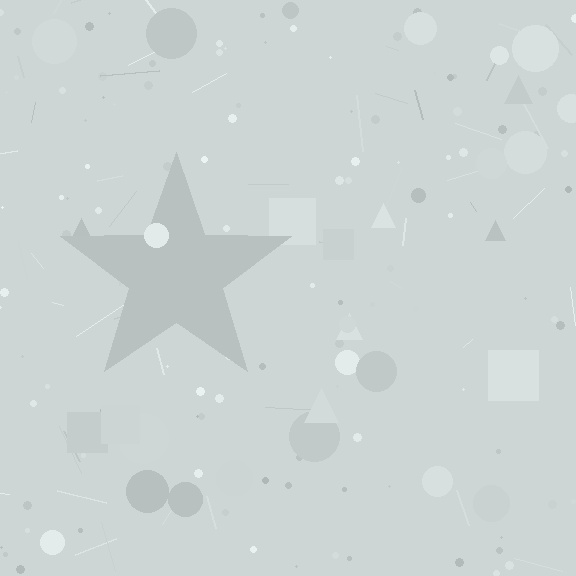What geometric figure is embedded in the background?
A star is embedded in the background.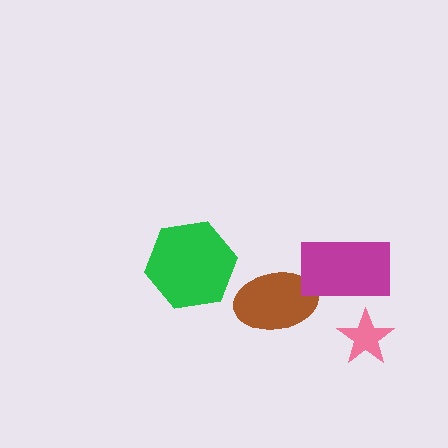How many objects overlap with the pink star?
0 objects overlap with the pink star.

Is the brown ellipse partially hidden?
Yes, it is partially covered by another shape.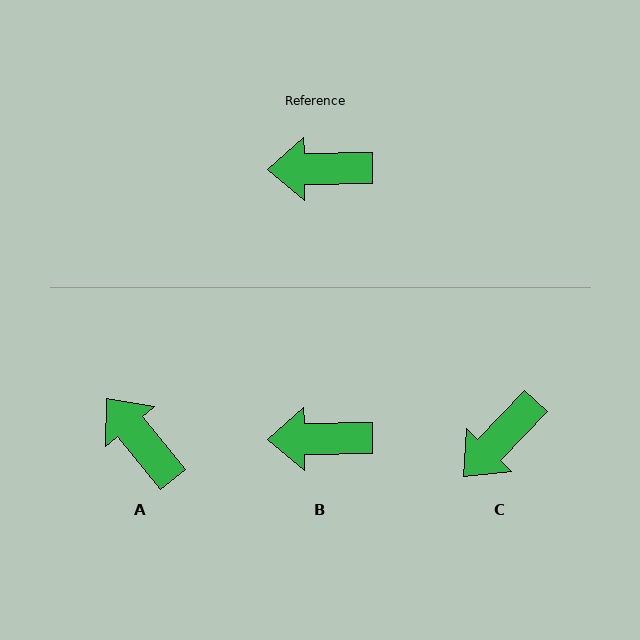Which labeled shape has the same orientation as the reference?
B.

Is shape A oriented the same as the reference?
No, it is off by about 52 degrees.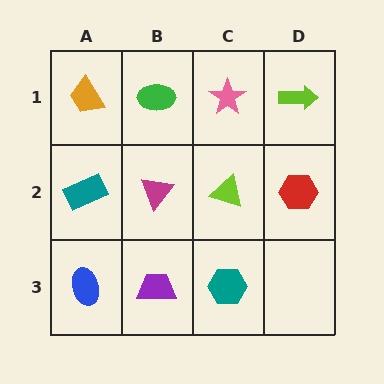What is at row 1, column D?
A lime arrow.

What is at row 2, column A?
A teal rectangle.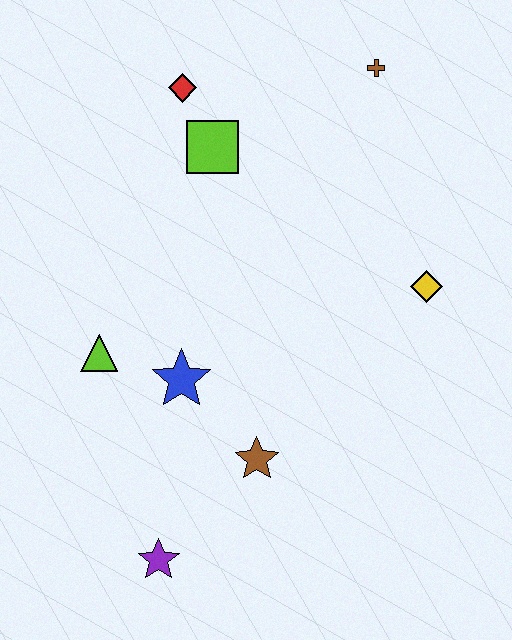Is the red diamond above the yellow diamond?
Yes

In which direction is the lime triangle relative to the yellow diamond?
The lime triangle is to the left of the yellow diamond.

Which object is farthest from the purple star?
The brown cross is farthest from the purple star.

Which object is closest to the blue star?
The lime triangle is closest to the blue star.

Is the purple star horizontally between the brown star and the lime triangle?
Yes